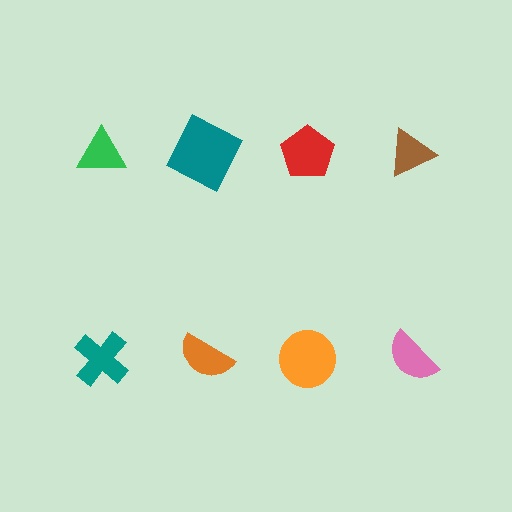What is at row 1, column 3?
A red pentagon.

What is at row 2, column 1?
A teal cross.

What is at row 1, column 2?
A teal square.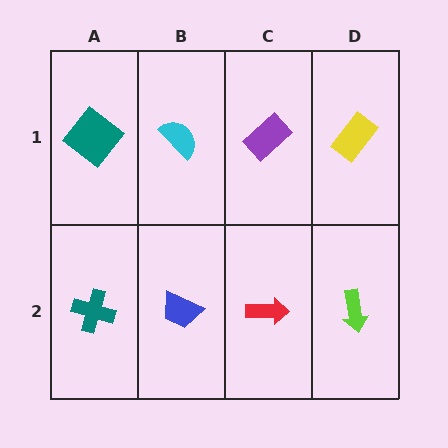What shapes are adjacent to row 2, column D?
A yellow rectangle (row 1, column D), a red arrow (row 2, column C).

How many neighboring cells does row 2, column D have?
2.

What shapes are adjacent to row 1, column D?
A lime arrow (row 2, column D), a purple rectangle (row 1, column C).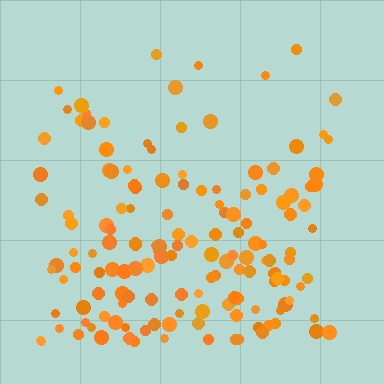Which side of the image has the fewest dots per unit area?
The top.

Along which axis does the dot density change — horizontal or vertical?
Vertical.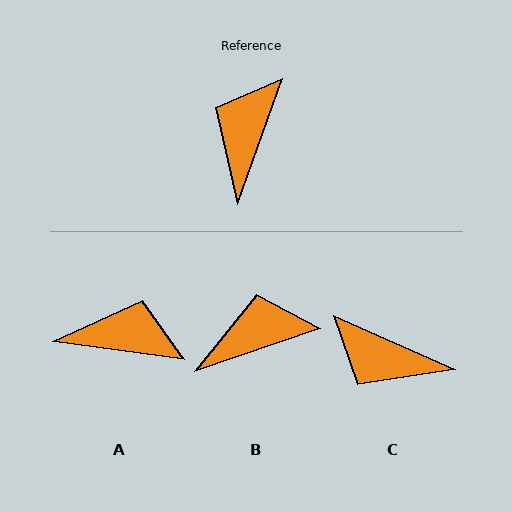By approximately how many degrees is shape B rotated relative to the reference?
Approximately 51 degrees clockwise.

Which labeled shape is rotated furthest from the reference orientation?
C, about 86 degrees away.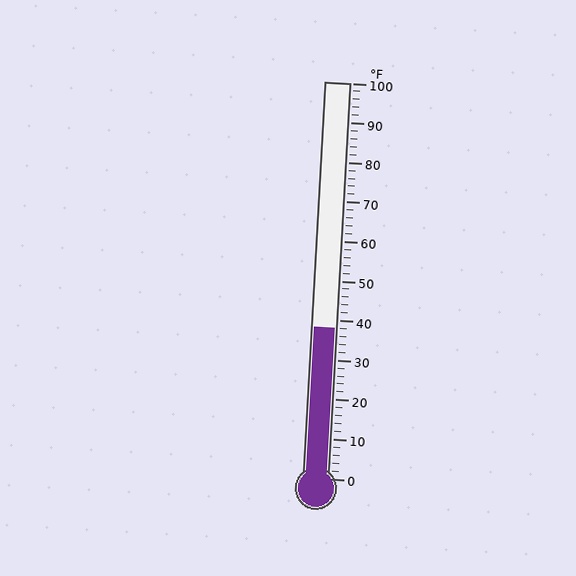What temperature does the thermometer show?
The thermometer shows approximately 38°F.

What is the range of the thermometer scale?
The thermometer scale ranges from 0°F to 100°F.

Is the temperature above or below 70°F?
The temperature is below 70°F.